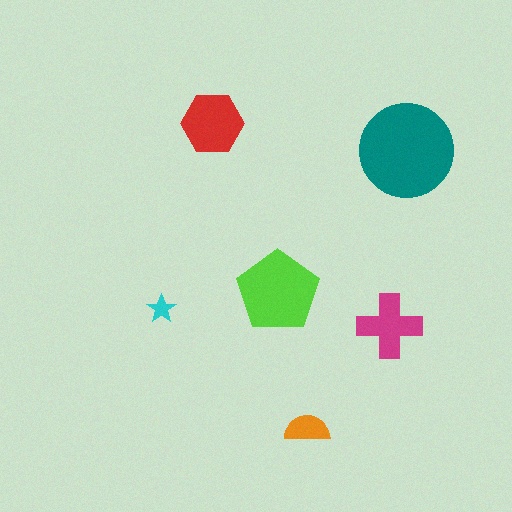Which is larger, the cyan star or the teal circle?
The teal circle.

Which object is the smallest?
The cyan star.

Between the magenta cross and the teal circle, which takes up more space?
The teal circle.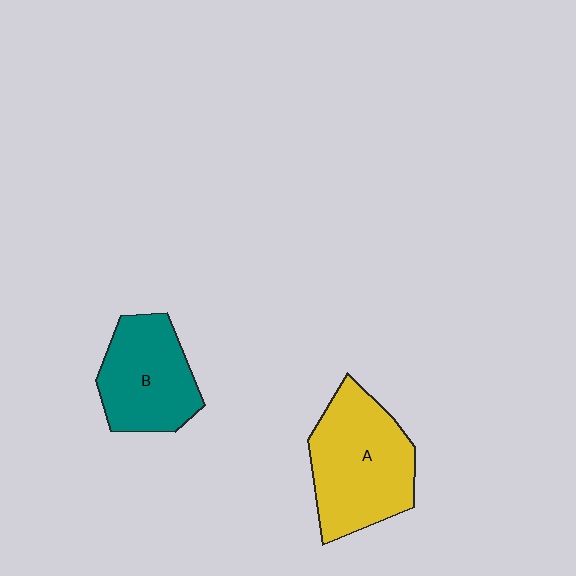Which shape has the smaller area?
Shape B (teal).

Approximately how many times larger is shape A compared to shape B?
Approximately 1.3 times.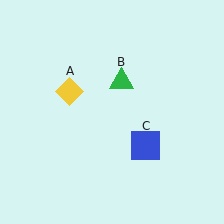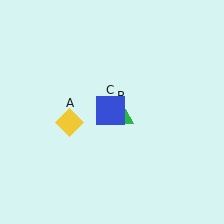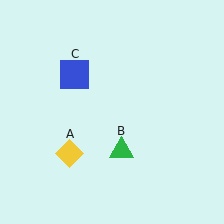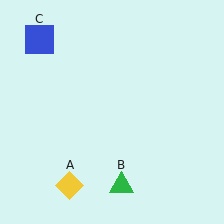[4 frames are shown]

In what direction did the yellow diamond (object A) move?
The yellow diamond (object A) moved down.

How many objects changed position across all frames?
3 objects changed position: yellow diamond (object A), green triangle (object B), blue square (object C).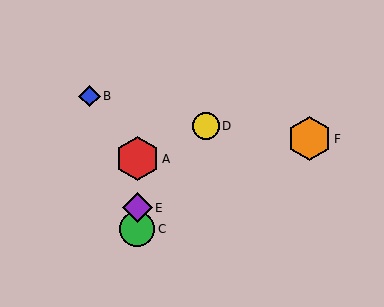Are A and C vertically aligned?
Yes, both are at x≈137.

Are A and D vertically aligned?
No, A is at x≈137 and D is at x≈206.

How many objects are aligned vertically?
3 objects (A, C, E) are aligned vertically.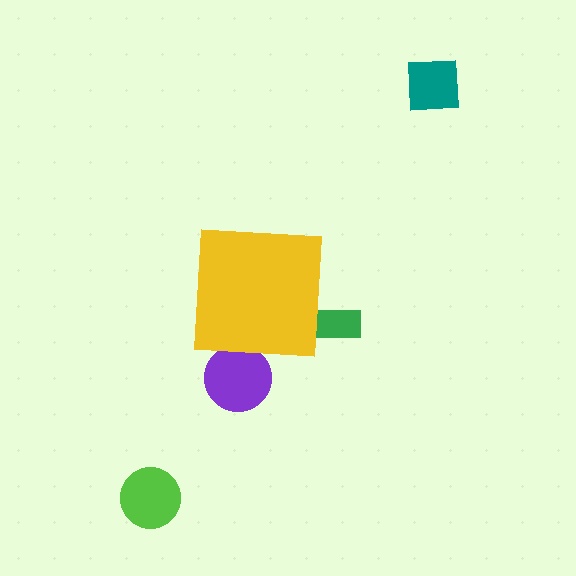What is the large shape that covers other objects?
A yellow square.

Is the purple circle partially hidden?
Yes, the purple circle is partially hidden behind the yellow square.